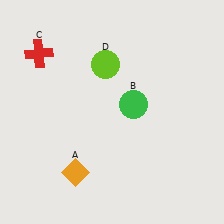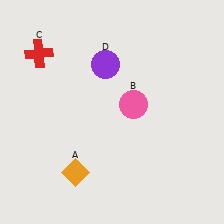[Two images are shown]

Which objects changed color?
B changed from green to pink. D changed from lime to purple.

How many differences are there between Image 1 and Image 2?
There are 2 differences between the two images.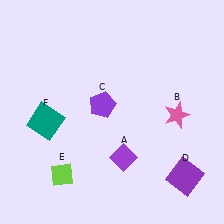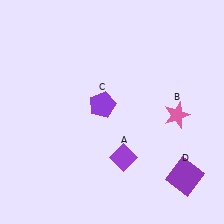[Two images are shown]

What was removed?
The teal square (F), the lime diamond (E) were removed in Image 2.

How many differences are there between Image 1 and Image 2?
There are 2 differences between the two images.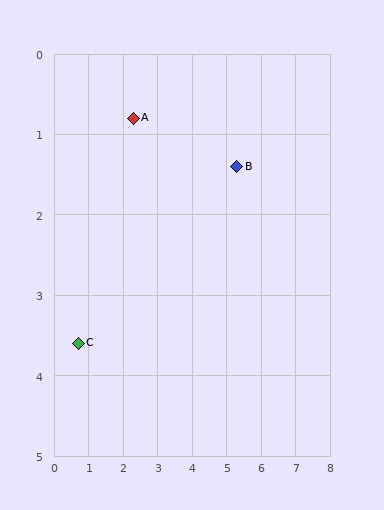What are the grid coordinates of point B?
Point B is at approximately (5.3, 1.4).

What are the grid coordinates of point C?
Point C is at approximately (0.7, 3.6).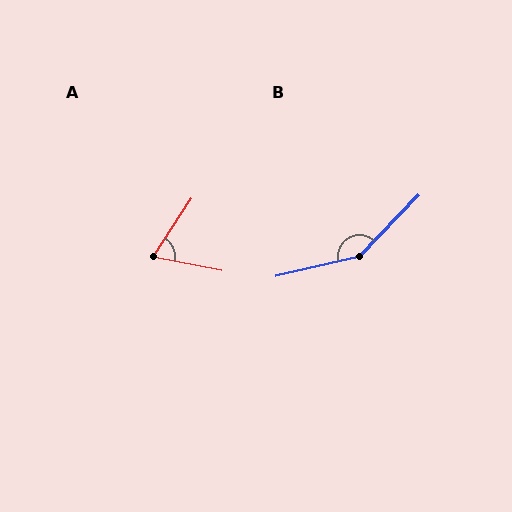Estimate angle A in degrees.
Approximately 68 degrees.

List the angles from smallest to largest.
A (68°), B (147°).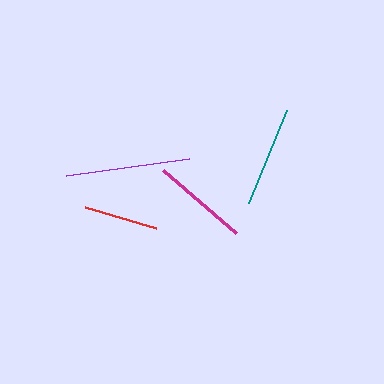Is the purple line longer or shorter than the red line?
The purple line is longer than the red line.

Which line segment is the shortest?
The red line is the shortest at approximately 74 pixels.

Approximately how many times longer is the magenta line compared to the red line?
The magenta line is approximately 1.3 times the length of the red line.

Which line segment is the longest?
The purple line is the longest at approximately 124 pixels.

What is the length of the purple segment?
The purple segment is approximately 124 pixels long.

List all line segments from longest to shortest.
From longest to shortest: purple, teal, magenta, red.